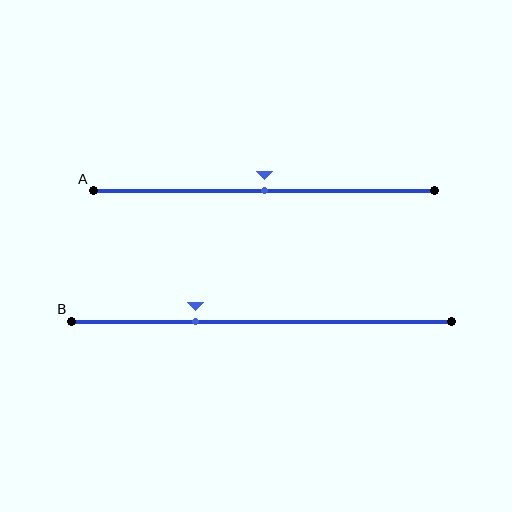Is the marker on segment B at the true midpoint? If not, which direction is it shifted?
No, the marker on segment B is shifted to the left by about 18% of the segment length.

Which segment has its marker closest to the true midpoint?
Segment A has its marker closest to the true midpoint.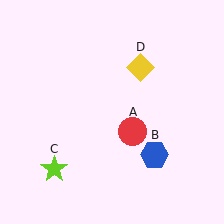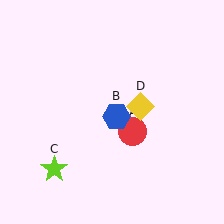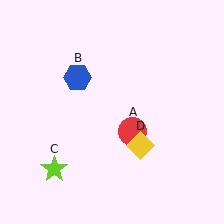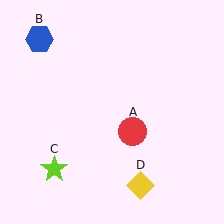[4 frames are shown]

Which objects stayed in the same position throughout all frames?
Red circle (object A) and lime star (object C) remained stationary.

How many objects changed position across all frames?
2 objects changed position: blue hexagon (object B), yellow diamond (object D).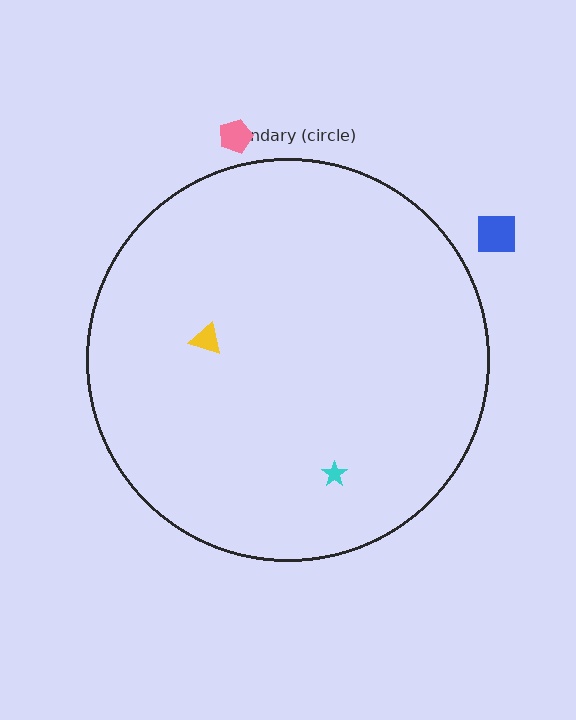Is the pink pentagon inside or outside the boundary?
Outside.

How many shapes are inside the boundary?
2 inside, 2 outside.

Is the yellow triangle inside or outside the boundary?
Inside.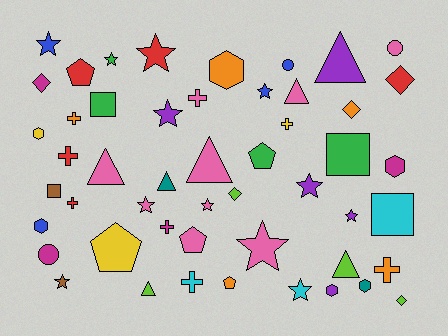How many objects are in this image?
There are 50 objects.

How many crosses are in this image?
There are 8 crosses.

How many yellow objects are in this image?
There are 3 yellow objects.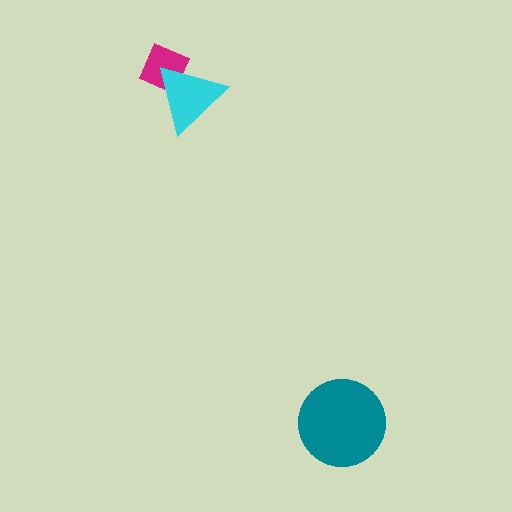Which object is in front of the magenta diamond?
The cyan triangle is in front of the magenta diamond.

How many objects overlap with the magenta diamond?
1 object overlaps with the magenta diamond.